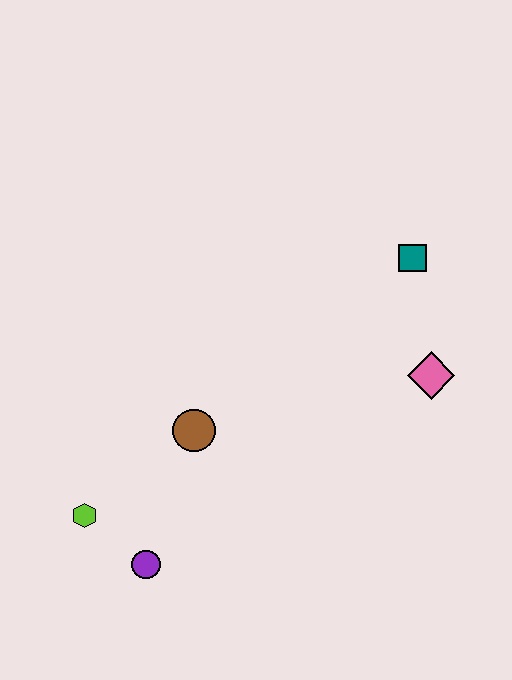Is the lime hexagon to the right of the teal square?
No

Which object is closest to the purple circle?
The lime hexagon is closest to the purple circle.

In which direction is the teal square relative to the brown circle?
The teal square is to the right of the brown circle.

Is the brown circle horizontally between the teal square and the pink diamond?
No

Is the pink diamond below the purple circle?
No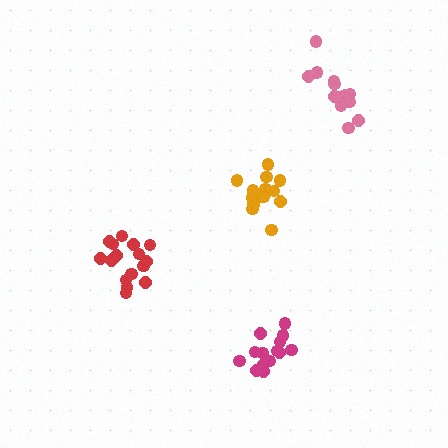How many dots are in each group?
Group 1: 14 dots, Group 2: 15 dots, Group 3: 16 dots, Group 4: 14 dots (59 total).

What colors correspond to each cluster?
The clusters are colored: magenta, orange, red, pink.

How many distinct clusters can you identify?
There are 4 distinct clusters.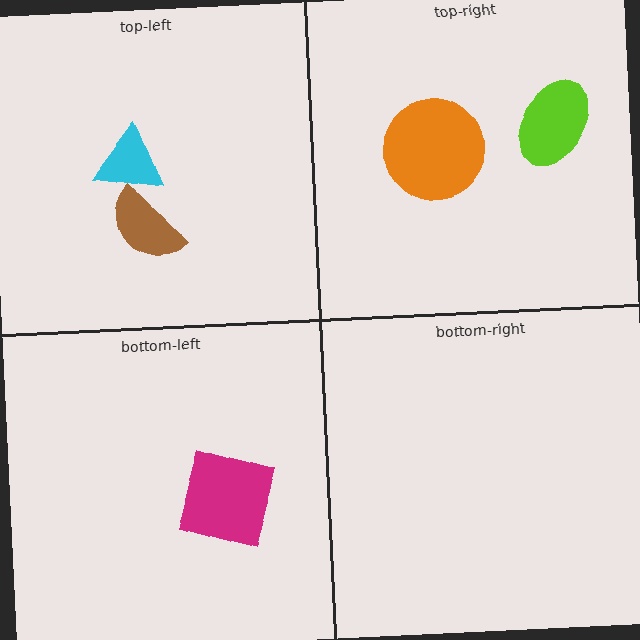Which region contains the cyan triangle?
The top-left region.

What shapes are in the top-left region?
The cyan triangle, the brown semicircle.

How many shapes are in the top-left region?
2.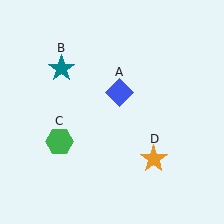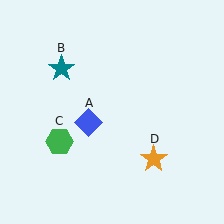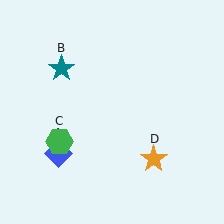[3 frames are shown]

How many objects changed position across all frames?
1 object changed position: blue diamond (object A).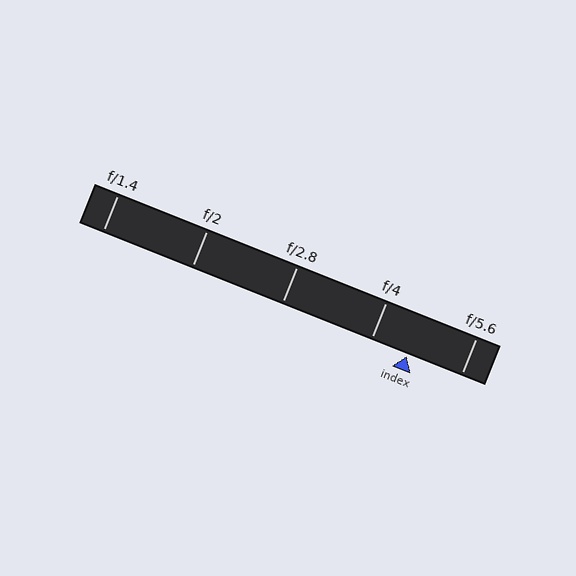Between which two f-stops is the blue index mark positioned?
The index mark is between f/4 and f/5.6.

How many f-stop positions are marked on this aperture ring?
There are 5 f-stop positions marked.